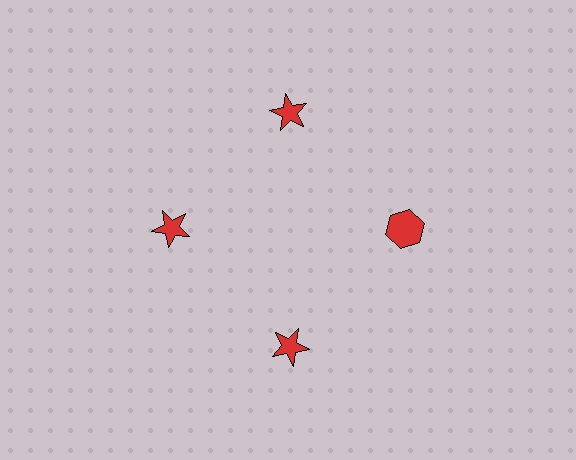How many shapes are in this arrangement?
There are 4 shapes arranged in a ring pattern.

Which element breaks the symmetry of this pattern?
The red hexagon at roughly the 3 o'clock position breaks the symmetry. All other shapes are red stars.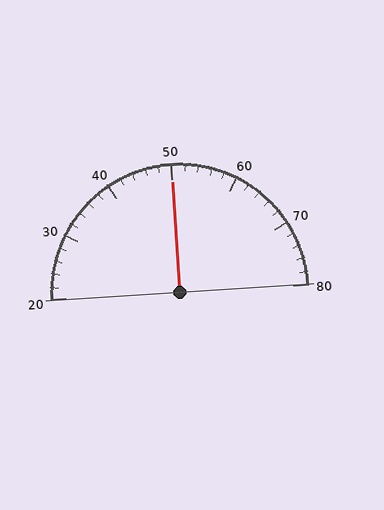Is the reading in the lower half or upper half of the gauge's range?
The reading is in the upper half of the range (20 to 80).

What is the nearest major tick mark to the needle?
The nearest major tick mark is 50.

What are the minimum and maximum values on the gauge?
The gauge ranges from 20 to 80.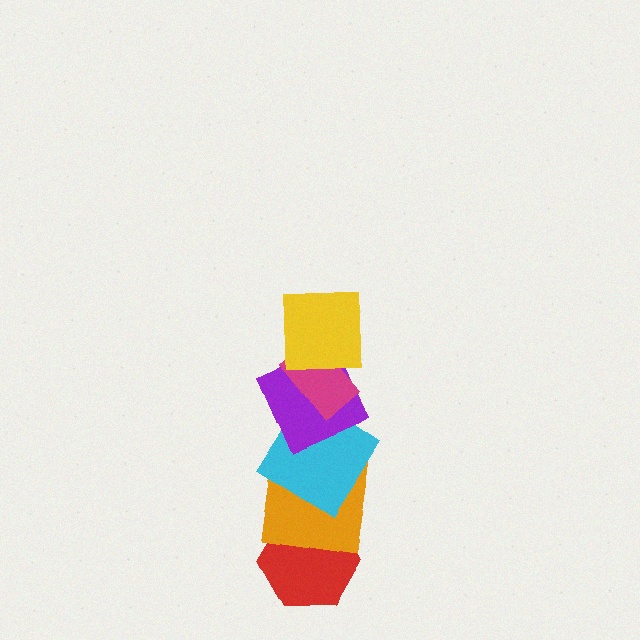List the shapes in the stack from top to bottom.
From top to bottom: the yellow square, the magenta rectangle, the purple square, the cyan diamond, the orange square, the red hexagon.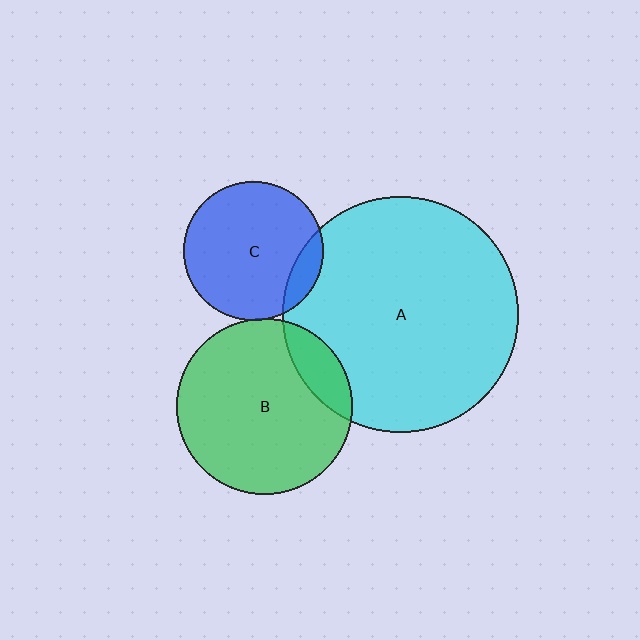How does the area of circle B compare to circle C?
Approximately 1.6 times.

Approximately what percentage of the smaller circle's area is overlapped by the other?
Approximately 5%.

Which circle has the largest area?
Circle A (cyan).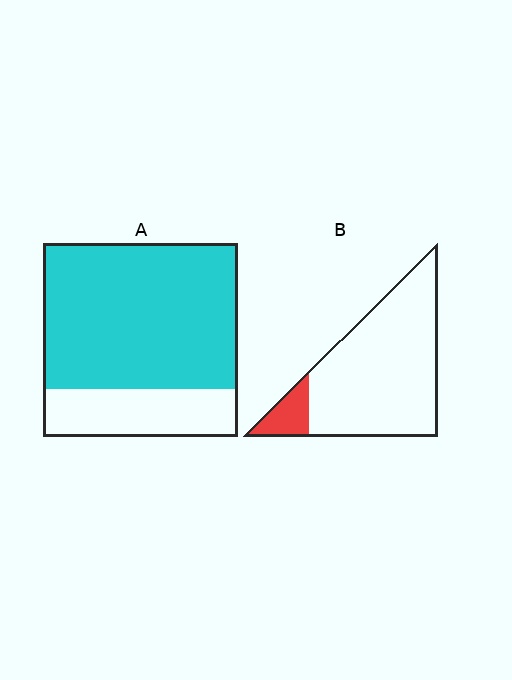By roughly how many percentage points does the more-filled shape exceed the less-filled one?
By roughly 65 percentage points (A over B).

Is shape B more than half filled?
No.